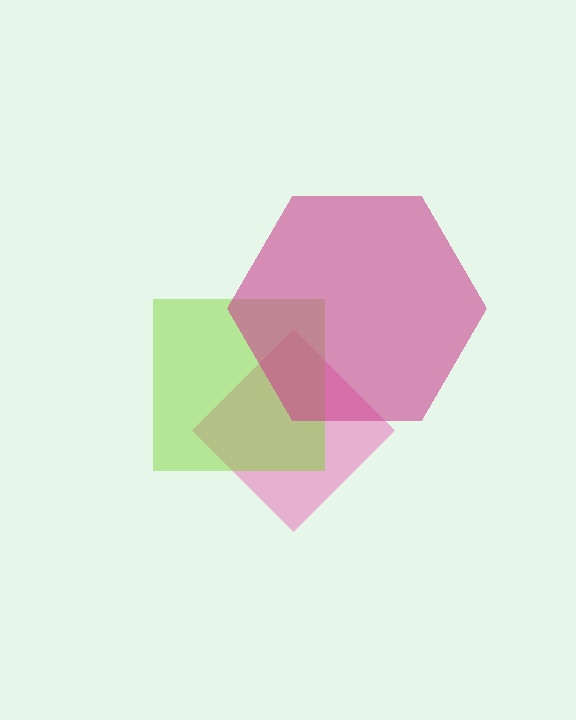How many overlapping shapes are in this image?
There are 3 overlapping shapes in the image.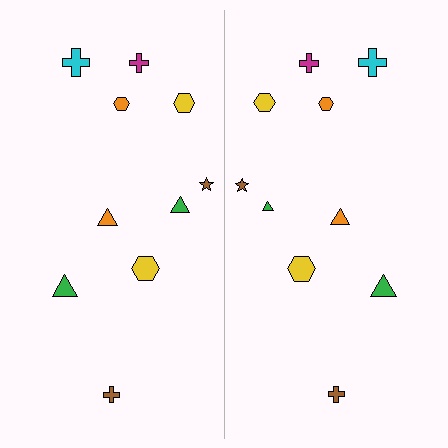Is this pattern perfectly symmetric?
No, the pattern is not perfectly symmetric. The green triangle on the right side has a different size than its mirror counterpart.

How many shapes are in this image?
There are 20 shapes in this image.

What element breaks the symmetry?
The green triangle on the right side has a different size than its mirror counterpart.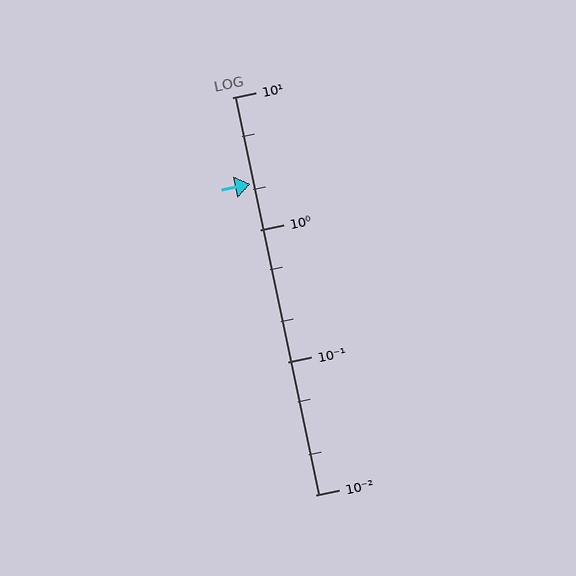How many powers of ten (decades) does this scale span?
The scale spans 3 decades, from 0.01 to 10.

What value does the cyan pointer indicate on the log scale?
The pointer indicates approximately 2.2.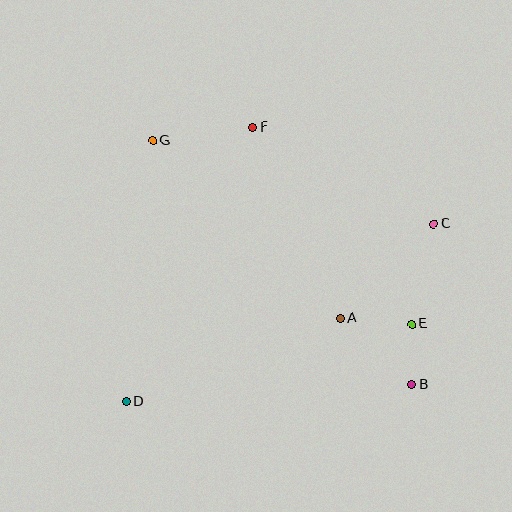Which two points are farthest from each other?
Points B and G are farthest from each other.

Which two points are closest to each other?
Points B and E are closest to each other.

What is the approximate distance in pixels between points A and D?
The distance between A and D is approximately 230 pixels.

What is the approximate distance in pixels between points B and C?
The distance between B and C is approximately 162 pixels.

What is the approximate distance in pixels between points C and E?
The distance between C and E is approximately 103 pixels.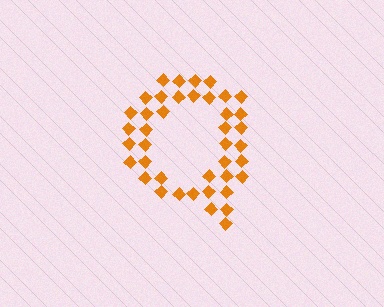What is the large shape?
The large shape is the letter Q.